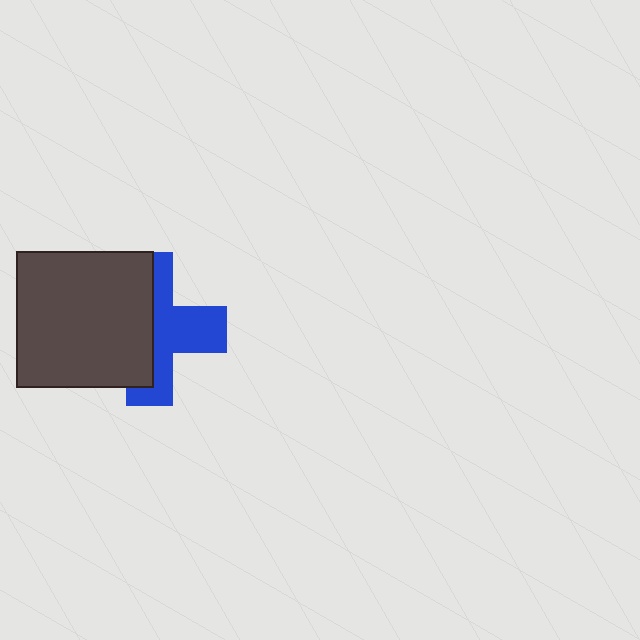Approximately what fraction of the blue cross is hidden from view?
Roughly 51% of the blue cross is hidden behind the dark gray square.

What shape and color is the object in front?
The object in front is a dark gray square.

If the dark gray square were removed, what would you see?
You would see the complete blue cross.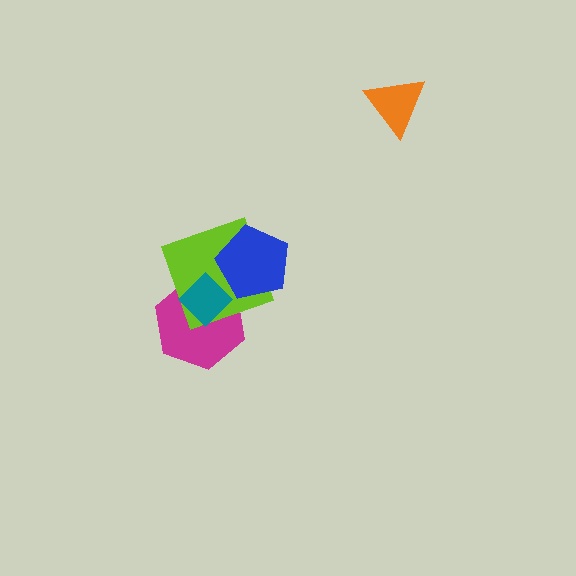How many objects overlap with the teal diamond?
2 objects overlap with the teal diamond.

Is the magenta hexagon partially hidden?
Yes, it is partially covered by another shape.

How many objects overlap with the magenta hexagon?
2 objects overlap with the magenta hexagon.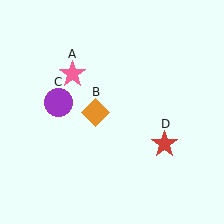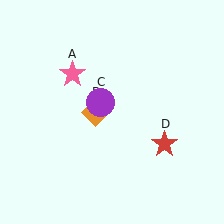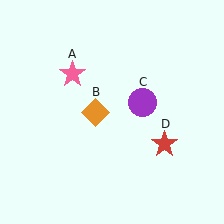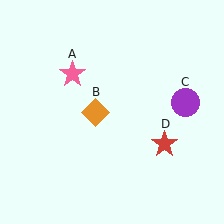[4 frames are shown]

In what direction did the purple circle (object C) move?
The purple circle (object C) moved right.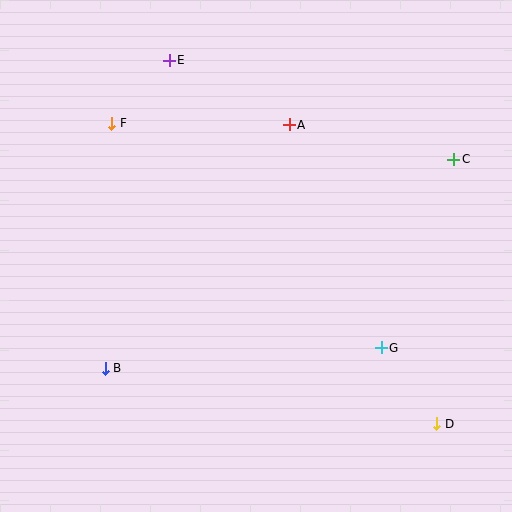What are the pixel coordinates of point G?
Point G is at (381, 348).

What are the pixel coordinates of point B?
Point B is at (105, 368).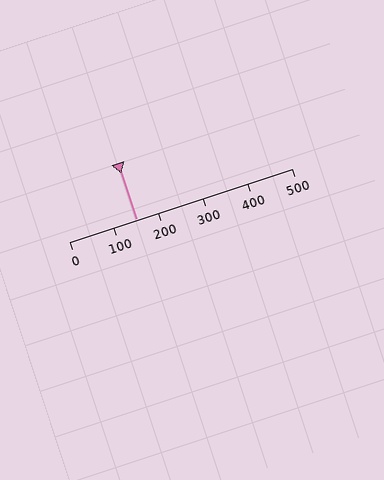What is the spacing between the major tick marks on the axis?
The major ticks are spaced 100 apart.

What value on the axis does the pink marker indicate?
The marker indicates approximately 150.